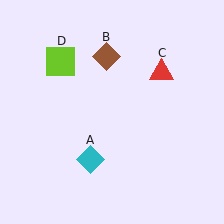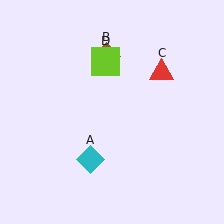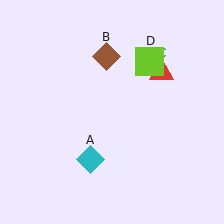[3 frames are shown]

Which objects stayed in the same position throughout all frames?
Cyan diamond (object A) and brown diamond (object B) and red triangle (object C) remained stationary.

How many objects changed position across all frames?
1 object changed position: lime square (object D).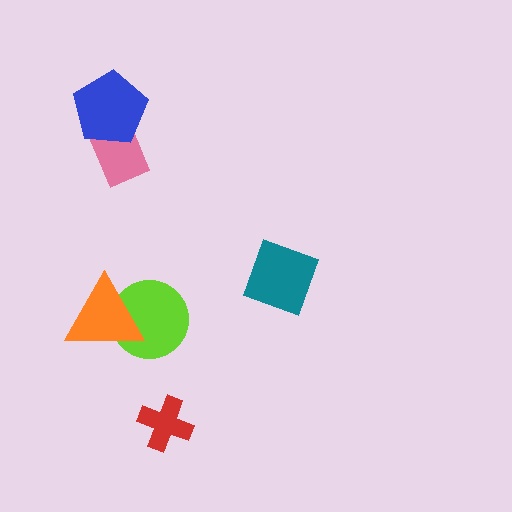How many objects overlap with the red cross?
0 objects overlap with the red cross.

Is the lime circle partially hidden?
Yes, it is partially covered by another shape.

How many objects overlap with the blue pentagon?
1 object overlaps with the blue pentagon.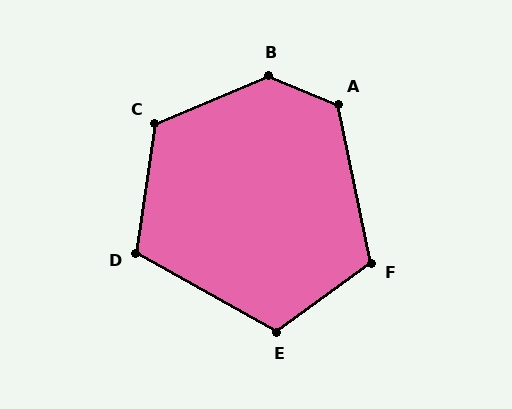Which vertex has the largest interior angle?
B, at approximately 135 degrees.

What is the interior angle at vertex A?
Approximately 124 degrees (obtuse).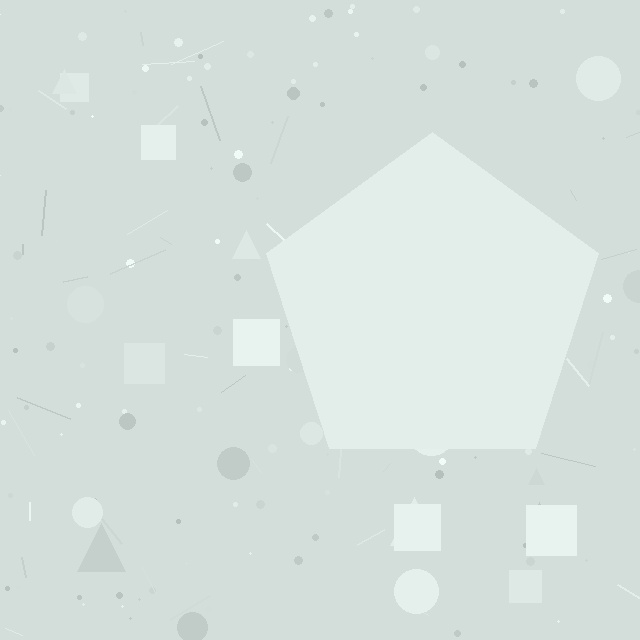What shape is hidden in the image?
A pentagon is hidden in the image.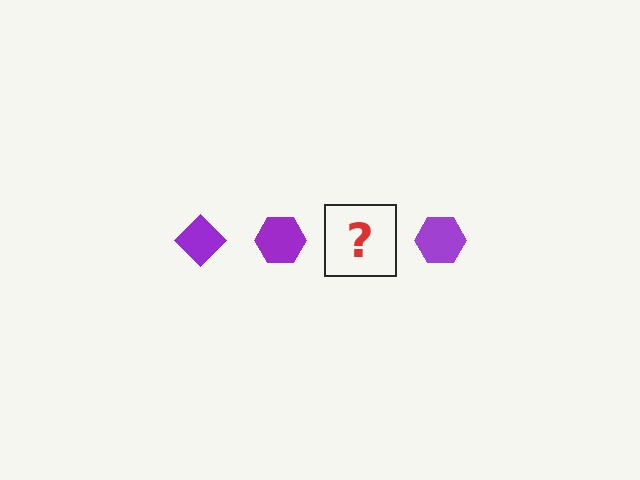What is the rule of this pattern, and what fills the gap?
The rule is that the pattern cycles through diamond, hexagon shapes in purple. The gap should be filled with a purple diamond.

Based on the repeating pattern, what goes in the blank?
The blank should be a purple diamond.